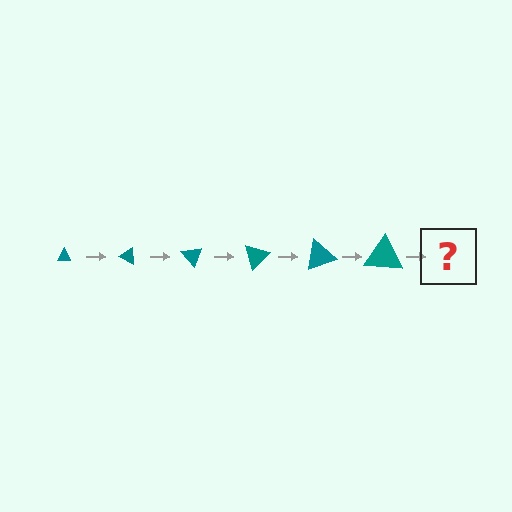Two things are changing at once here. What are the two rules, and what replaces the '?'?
The two rules are that the triangle grows larger each step and it rotates 25 degrees each step. The '?' should be a triangle, larger than the previous one and rotated 150 degrees from the start.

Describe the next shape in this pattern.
It should be a triangle, larger than the previous one and rotated 150 degrees from the start.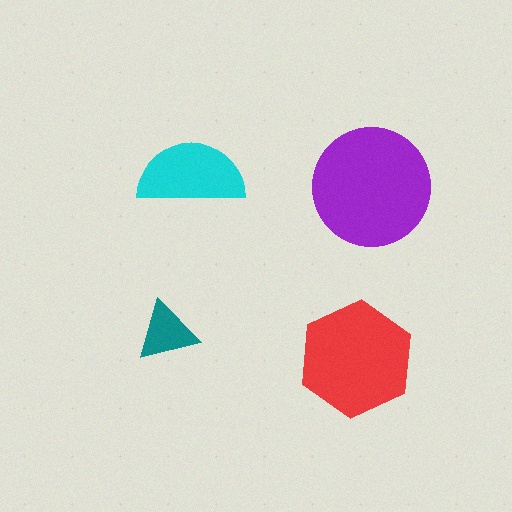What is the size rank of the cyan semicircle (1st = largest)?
3rd.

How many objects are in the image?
There are 4 objects in the image.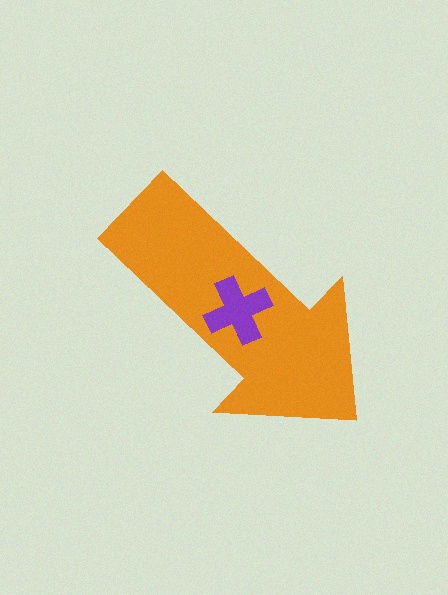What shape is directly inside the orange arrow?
The purple cross.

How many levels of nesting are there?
2.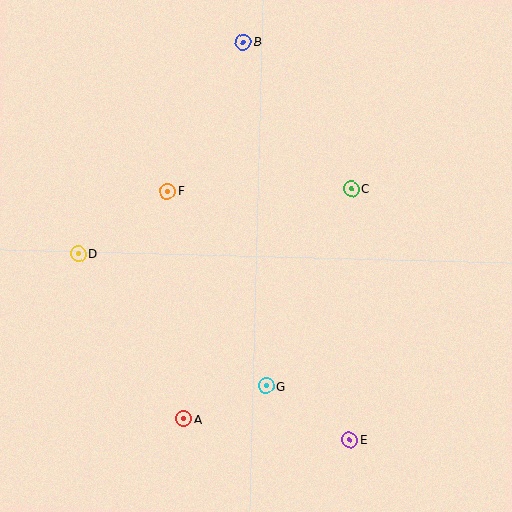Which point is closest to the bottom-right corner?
Point E is closest to the bottom-right corner.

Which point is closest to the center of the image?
Point F at (167, 191) is closest to the center.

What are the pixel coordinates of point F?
Point F is at (167, 191).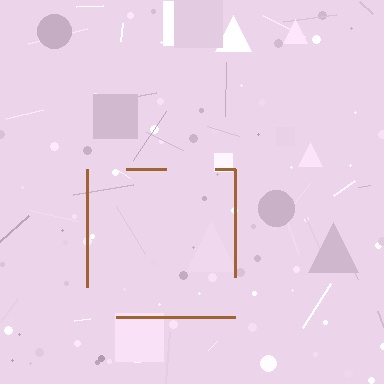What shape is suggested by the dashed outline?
The dashed outline suggests a square.